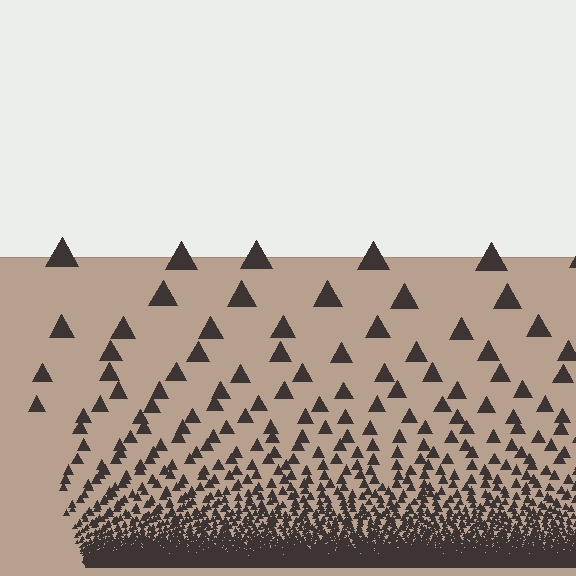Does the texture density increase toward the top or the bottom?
Density increases toward the bottom.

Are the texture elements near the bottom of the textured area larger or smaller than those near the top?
Smaller. The gradient is inverted — elements near the bottom are smaller and denser.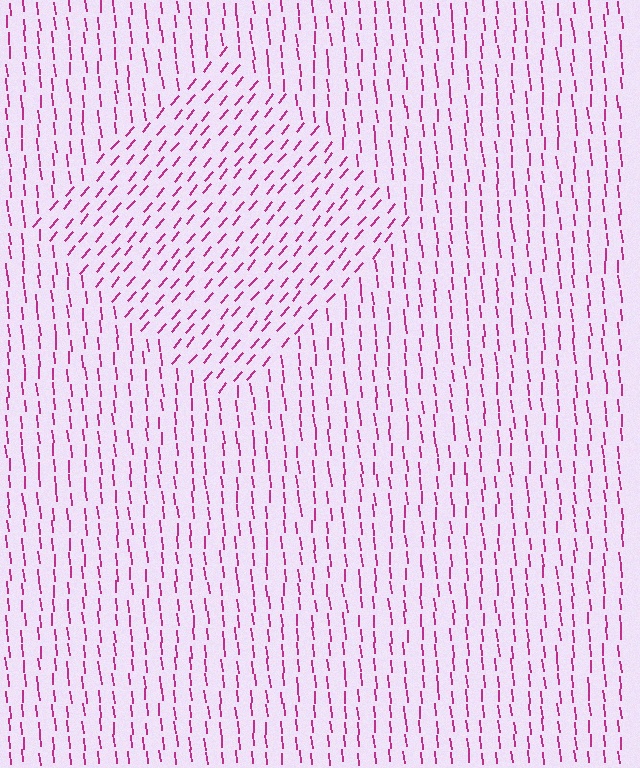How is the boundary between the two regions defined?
The boundary is defined purely by a change in line orientation (approximately 45 degrees difference). All lines are the same color and thickness.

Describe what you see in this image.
The image is filled with small magenta line segments. A diamond region in the image has lines oriented differently from the surrounding lines, creating a visible texture boundary.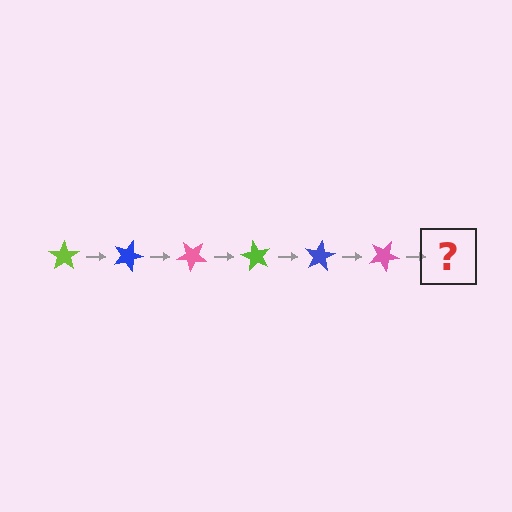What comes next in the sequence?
The next element should be a lime star, rotated 120 degrees from the start.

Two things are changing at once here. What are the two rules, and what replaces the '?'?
The two rules are that it rotates 20 degrees each step and the color cycles through lime, blue, and pink. The '?' should be a lime star, rotated 120 degrees from the start.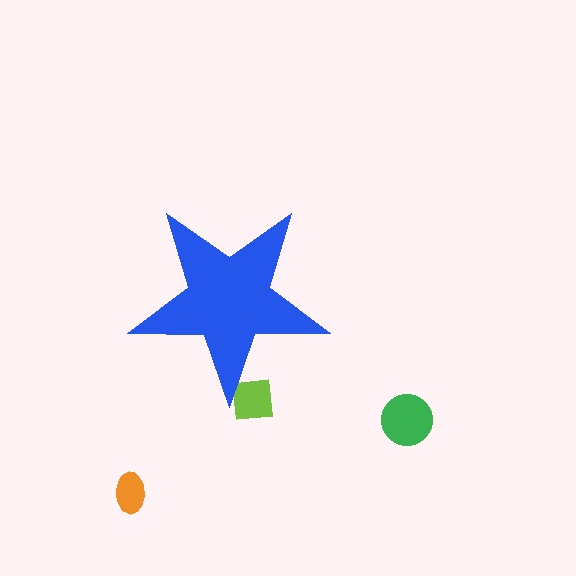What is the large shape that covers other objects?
A blue star.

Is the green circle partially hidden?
No, the green circle is fully visible.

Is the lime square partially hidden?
Yes, the lime square is partially hidden behind the blue star.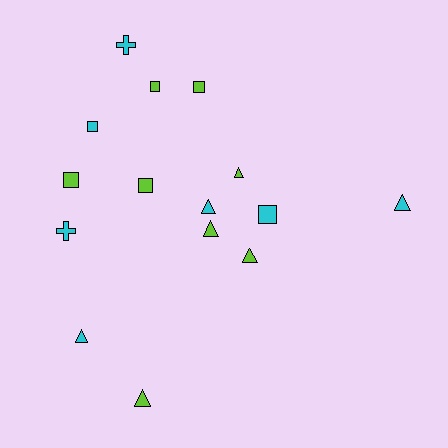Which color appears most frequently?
Lime, with 8 objects.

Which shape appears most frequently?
Triangle, with 7 objects.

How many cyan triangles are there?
There are 3 cyan triangles.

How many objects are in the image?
There are 15 objects.